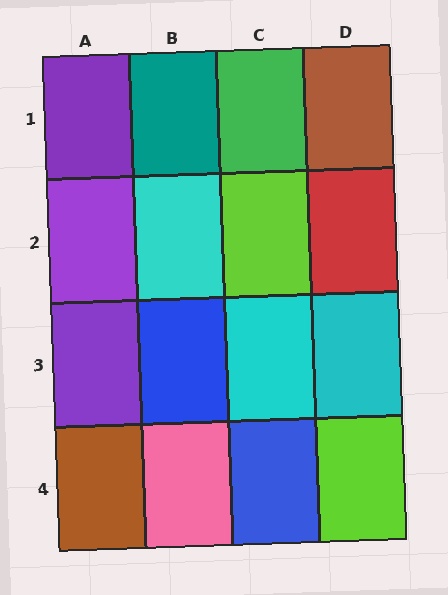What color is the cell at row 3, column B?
Blue.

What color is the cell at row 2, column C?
Lime.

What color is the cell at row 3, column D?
Cyan.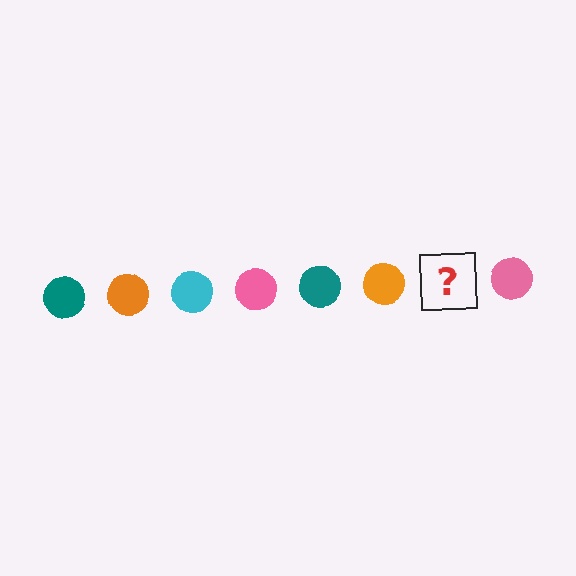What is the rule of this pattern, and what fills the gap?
The rule is that the pattern cycles through teal, orange, cyan, pink circles. The gap should be filled with a cyan circle.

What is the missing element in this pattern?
The missing element is a cyan circle.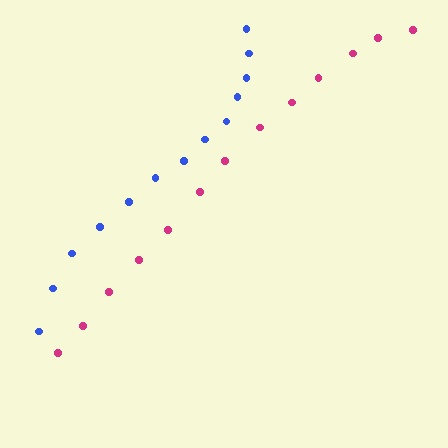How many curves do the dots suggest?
There are 2 distinct paths.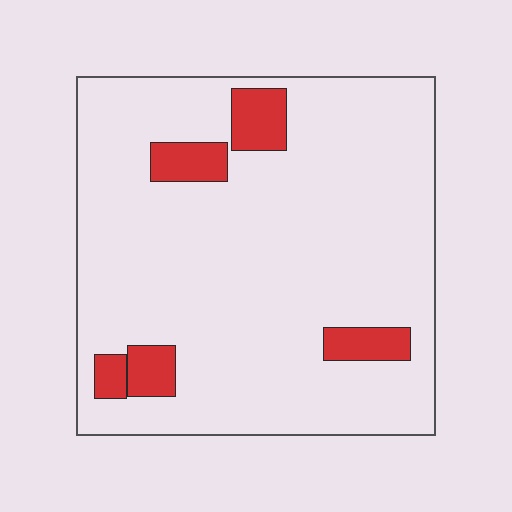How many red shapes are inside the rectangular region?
5.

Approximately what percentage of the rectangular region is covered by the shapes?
Approximately 10%.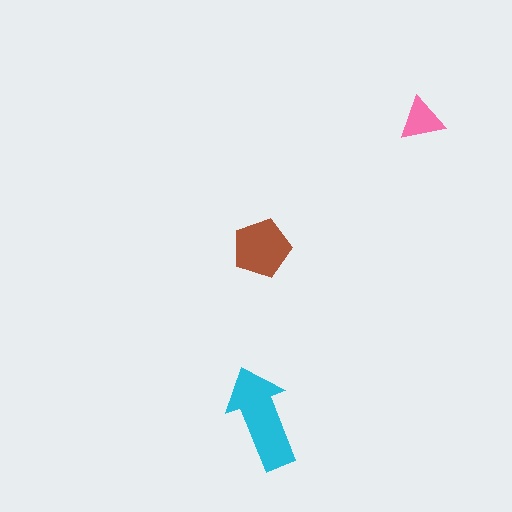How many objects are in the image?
There are 3 objects in the image.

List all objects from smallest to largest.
The pink triangle, the brown pentagon, the cyan arrow.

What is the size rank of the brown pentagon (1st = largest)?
2nd.